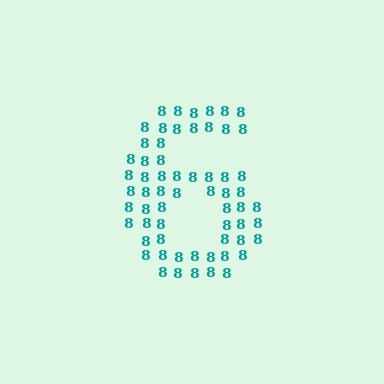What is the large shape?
The large shape is the digit 6.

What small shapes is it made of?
It is made of small digit 8's.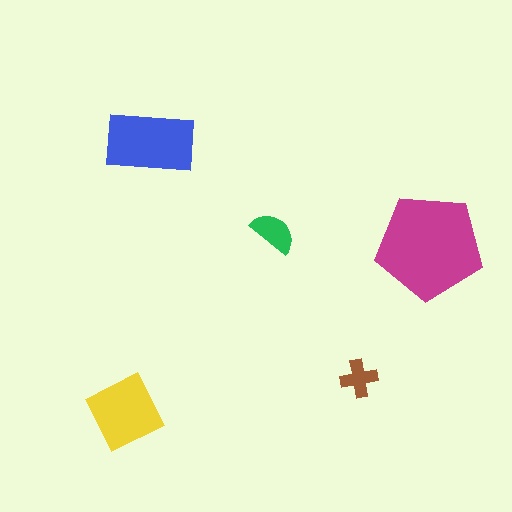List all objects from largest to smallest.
The magenta pentagon, the blue rectangle, the yellow diamond, the green semicircle, the brown cross.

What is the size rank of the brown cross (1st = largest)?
5th.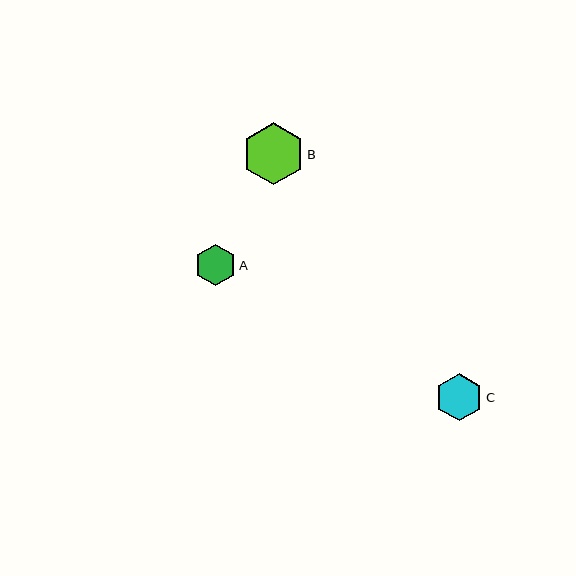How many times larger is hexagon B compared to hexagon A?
Hexagon B is approximately 1.5 times the size of hexagon A.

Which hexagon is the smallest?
Hexagon A is the smallest with a size of approximately 42 pixels.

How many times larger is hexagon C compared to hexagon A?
Hexagon C is approximately 1.1 times the size of hexagon A.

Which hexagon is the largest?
Hexagon B is the largest with a size of approximately 62 pixels.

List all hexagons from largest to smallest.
From largest to smallest: B, C, A.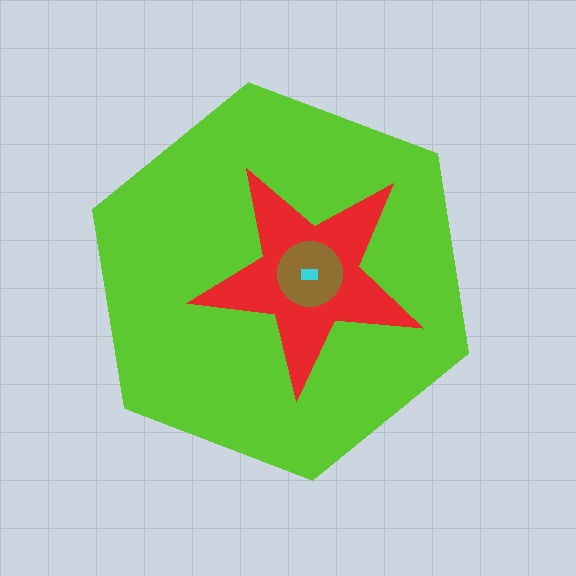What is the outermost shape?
The lime hexagon.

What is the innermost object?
The cyan rectangle.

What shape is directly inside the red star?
The brown circle.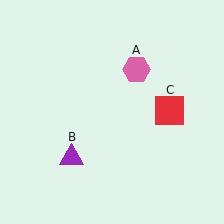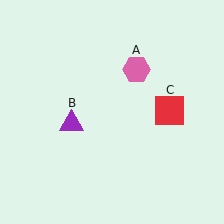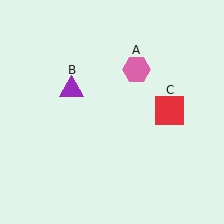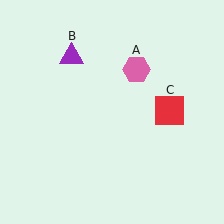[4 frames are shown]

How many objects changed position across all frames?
1 object changed position: purple triangle (object B).